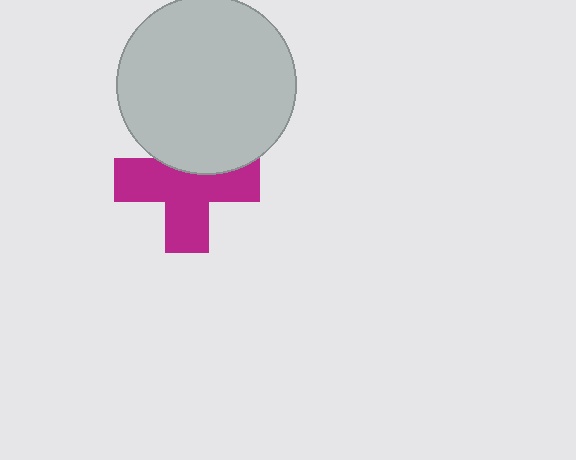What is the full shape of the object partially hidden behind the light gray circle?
The partially hidden object is a magenta cross.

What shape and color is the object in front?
The object in front is a light gray circle.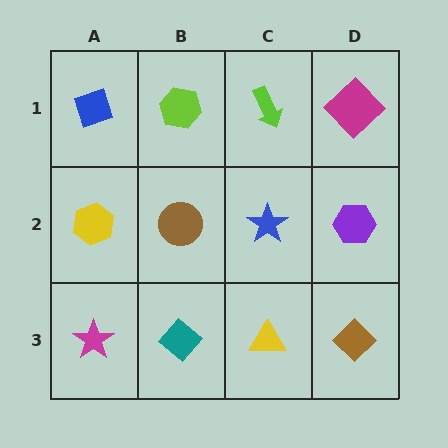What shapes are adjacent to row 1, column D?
A purple hexagon (row 2, column D), a lime arrow (row 1, column C).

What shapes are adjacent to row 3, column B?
A brown circle (row 2, column B), a magenta star (row 3, column A), a yellow triangle (row 3, column C).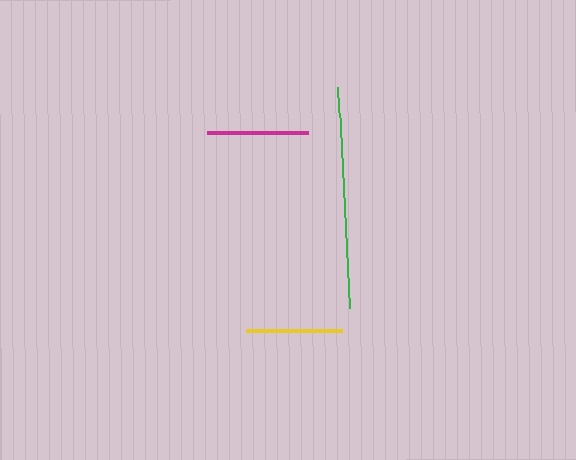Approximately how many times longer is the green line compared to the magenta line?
The green line is approximately 2.2 times the length of the magenta line.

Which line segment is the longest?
The green line is the longest at approximately 221 pixels.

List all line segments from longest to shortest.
From longest to shortest: green, magenta, yellow.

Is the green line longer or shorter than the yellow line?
The green line is longer than the yellow line.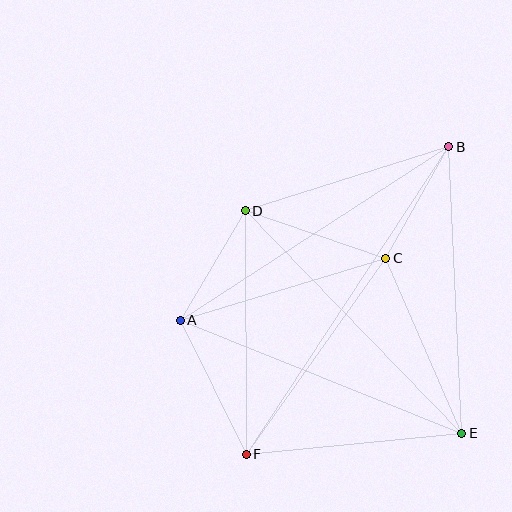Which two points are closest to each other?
Points A and D are closest to each other.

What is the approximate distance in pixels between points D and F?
The distance between D and F is approximately 243 pixels.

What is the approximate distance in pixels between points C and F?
The distance between C and F is approximately 241 pixels.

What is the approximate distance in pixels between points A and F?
The distance between A and F is approximately 149 pixels.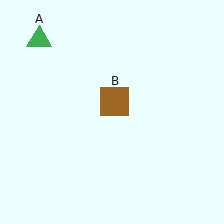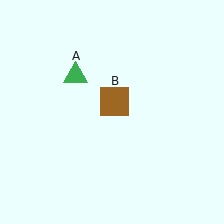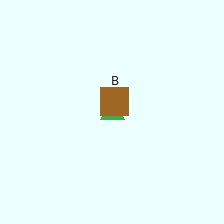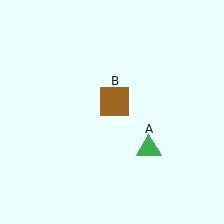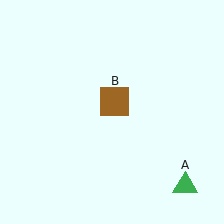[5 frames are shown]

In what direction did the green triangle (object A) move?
The green triangle (object A) moved down and to the right.